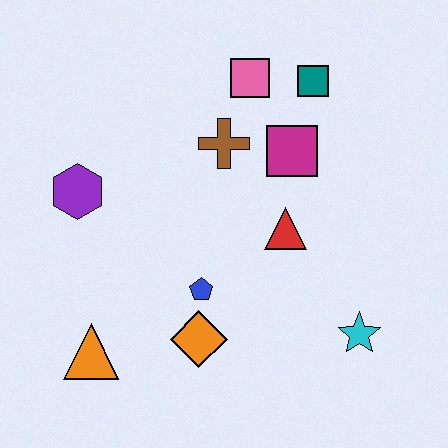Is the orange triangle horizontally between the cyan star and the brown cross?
No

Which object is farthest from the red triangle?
The orange triangle is farthest from the red triangle.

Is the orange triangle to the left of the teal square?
Yes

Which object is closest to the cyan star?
The red triangle is closest to the cyan star.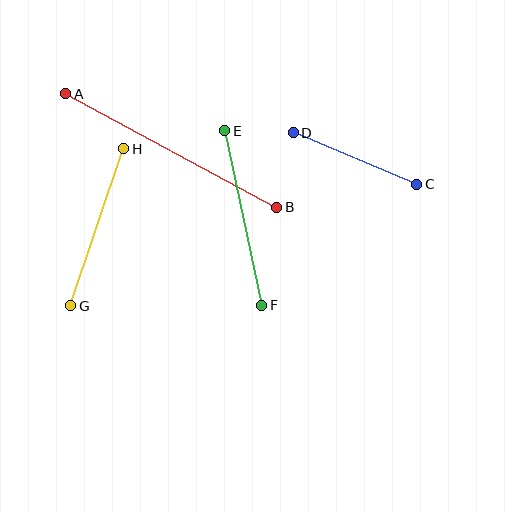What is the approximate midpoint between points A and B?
The midpoint is at approximately (171, 150) pixels.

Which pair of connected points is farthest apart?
Points A and B are farthest apart.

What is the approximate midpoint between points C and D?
The midpoint is at approximately (355, 158) pixels.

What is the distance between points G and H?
The distance is approximately 166 pixels.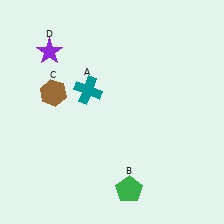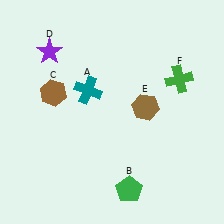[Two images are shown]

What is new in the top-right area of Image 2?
A green cross (F) was added in the top-right area of Image 2.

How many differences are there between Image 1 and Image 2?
There are 2 differences between the two images.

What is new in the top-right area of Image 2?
A brown hexagon (E) was added in the top-right area of Image 2.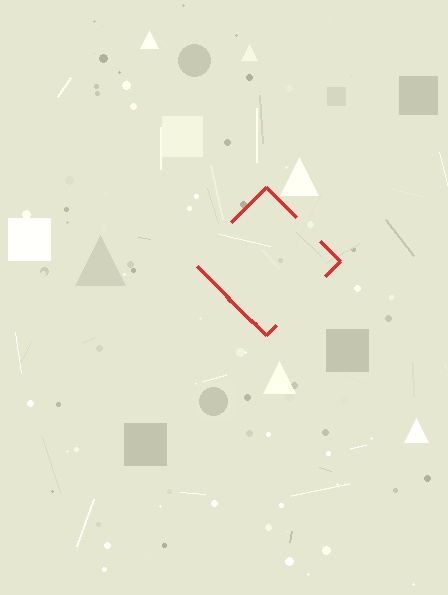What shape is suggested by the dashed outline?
The dashed outline suggests a diamond.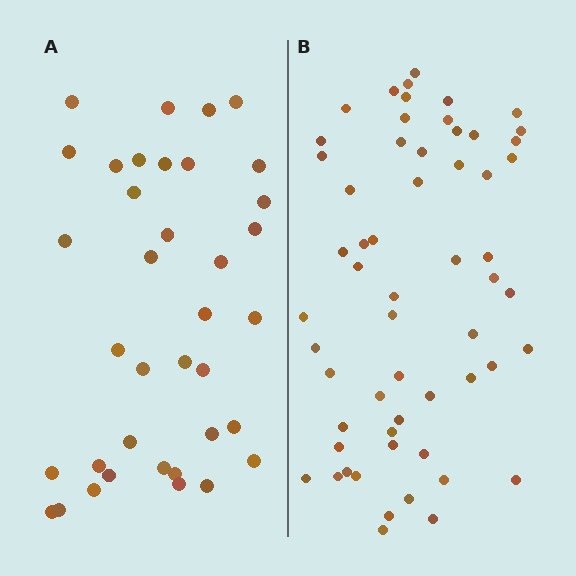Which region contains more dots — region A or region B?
Region B (the right region) has more dots.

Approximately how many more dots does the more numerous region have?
Region B has approximately 20 more dots than region A.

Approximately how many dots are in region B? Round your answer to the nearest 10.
About 60 dots. (The exact count is 58, which rounds to 60.)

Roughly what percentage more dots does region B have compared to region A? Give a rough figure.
About 55% more.